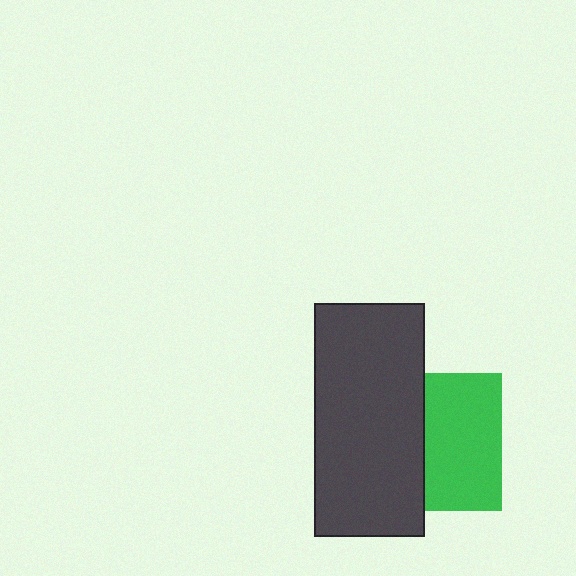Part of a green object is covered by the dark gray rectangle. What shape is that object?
It is a square.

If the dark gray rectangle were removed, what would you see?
You would see the complete green square.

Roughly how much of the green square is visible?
About half of it is visible (roughly 55%).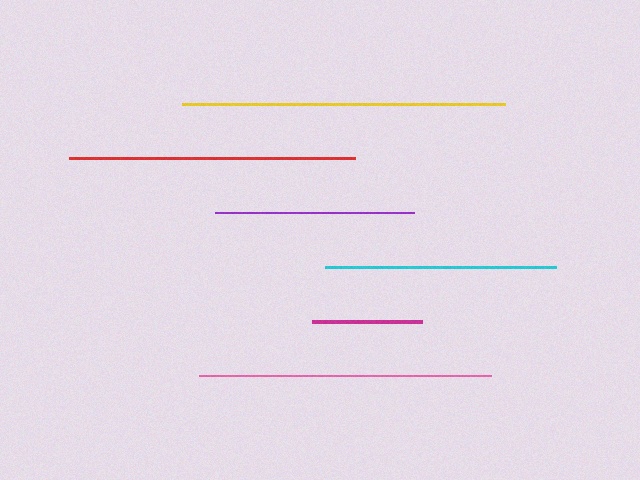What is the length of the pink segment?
The pink segment is approximately 292 pixels long.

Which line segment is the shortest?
The magenta line is the shortest at approximately 110 pixels.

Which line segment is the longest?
The yellow line is the longest at approximately 323 pixels.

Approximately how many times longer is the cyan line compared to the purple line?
The cyan line is approximately 1.2 times the length of the purple line.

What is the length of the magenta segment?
The magenta segment is approximately 110 pixels long.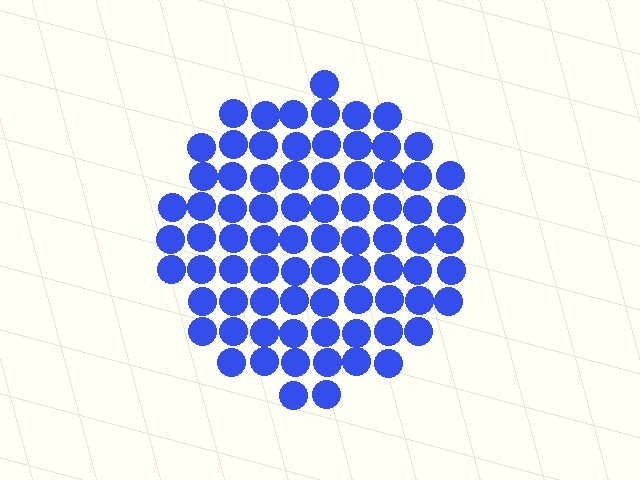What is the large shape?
The large shape is a circle.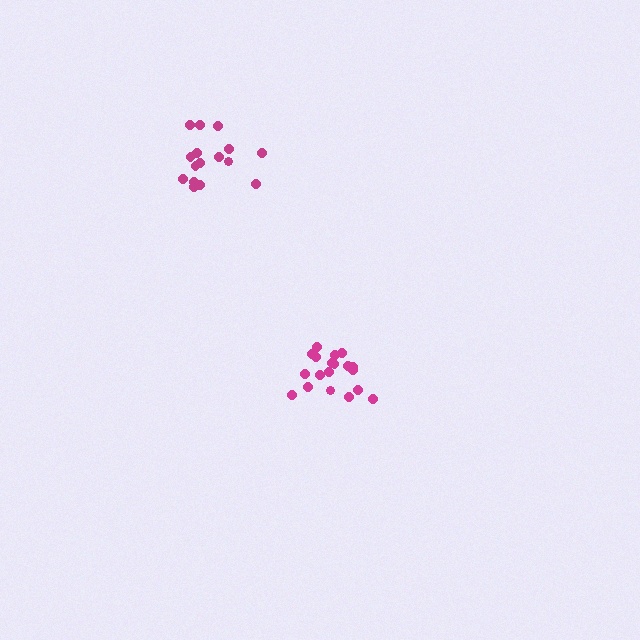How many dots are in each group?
Group 1: 17 dots, Group 2: 19 dots (36 total).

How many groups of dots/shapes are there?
There are 2 groups.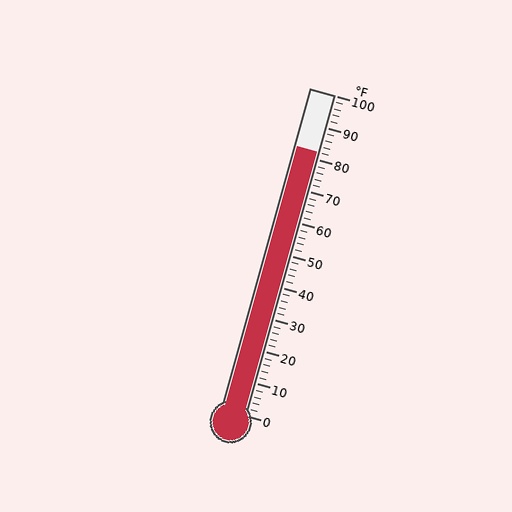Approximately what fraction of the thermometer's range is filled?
The thermometer is filled to approximately 80% of its range.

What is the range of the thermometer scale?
The thermometer scale ranges from 0°F to 100°F.